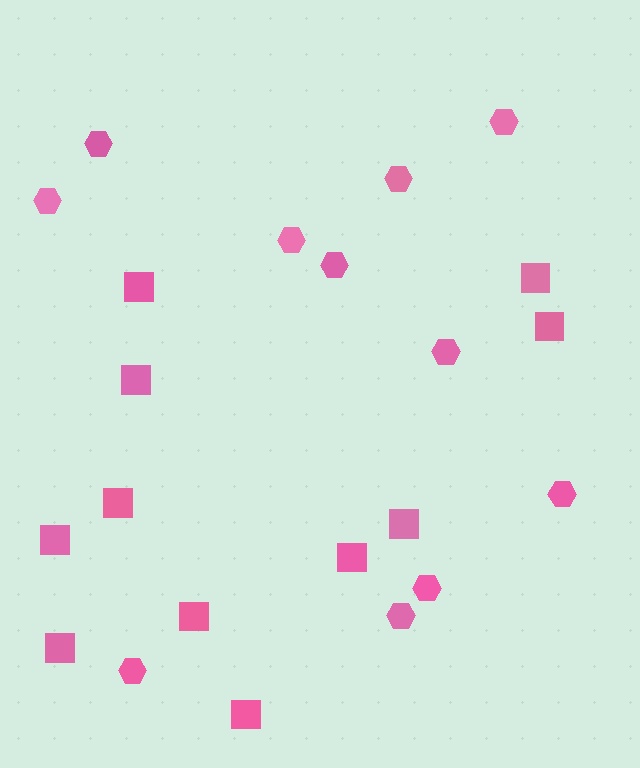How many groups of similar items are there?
There are 2 groups: one group of hexagons (11) and one group of squares (11).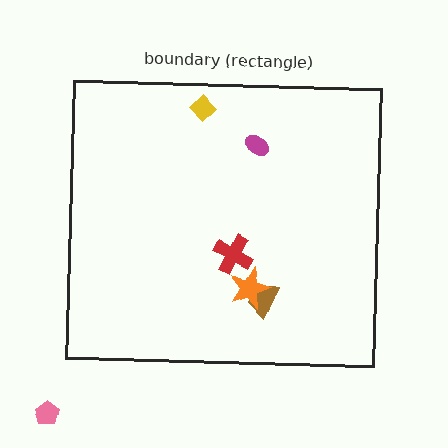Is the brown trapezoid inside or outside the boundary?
Inside.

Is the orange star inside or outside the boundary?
Inside.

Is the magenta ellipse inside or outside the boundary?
Inside.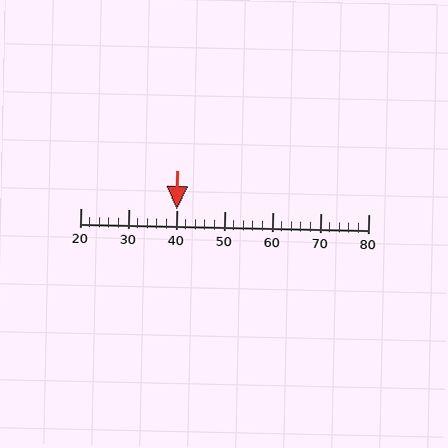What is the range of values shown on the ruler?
The ruler shows values from 20 to 80.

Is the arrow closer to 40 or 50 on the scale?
The arrow is closer to 40.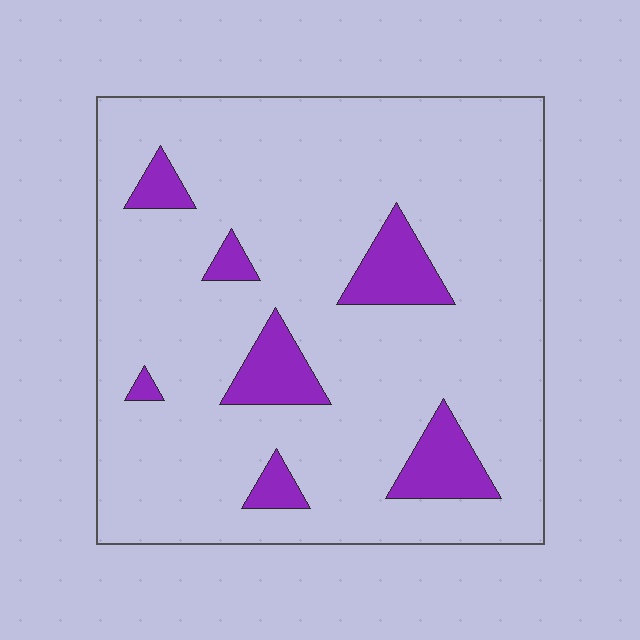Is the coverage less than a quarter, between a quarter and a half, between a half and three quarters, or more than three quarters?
Less than a quarter.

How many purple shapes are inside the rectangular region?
7.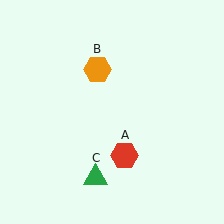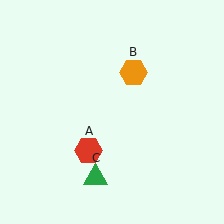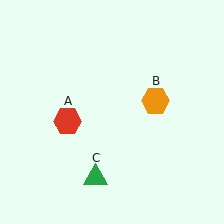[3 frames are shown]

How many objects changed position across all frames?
2 objects changed position: red hexagon (object A), orange hexagon (object B).